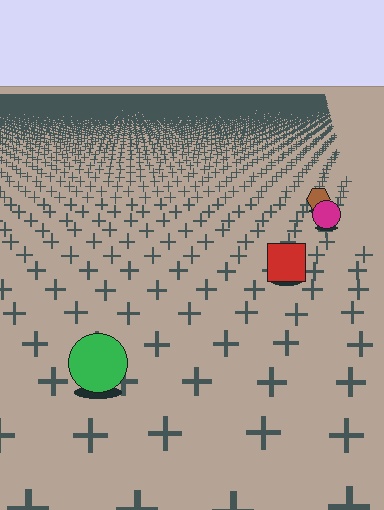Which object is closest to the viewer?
The green circle is closest. The texture marks near it are larger and more spread out.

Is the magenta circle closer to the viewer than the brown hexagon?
Yes. The magenta circle is closer — you can tell from the texture gradient: the ground texture is coarser near it.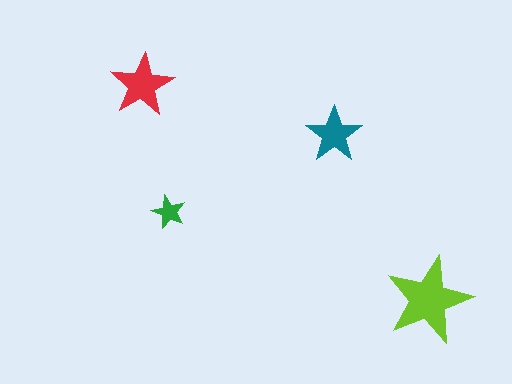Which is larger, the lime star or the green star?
The lime one.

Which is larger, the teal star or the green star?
The teal one.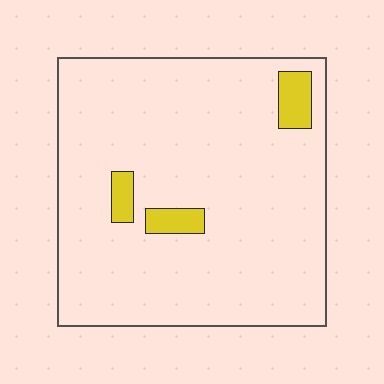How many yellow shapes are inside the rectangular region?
3.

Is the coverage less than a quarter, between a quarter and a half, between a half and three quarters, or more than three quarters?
Less than a quarter.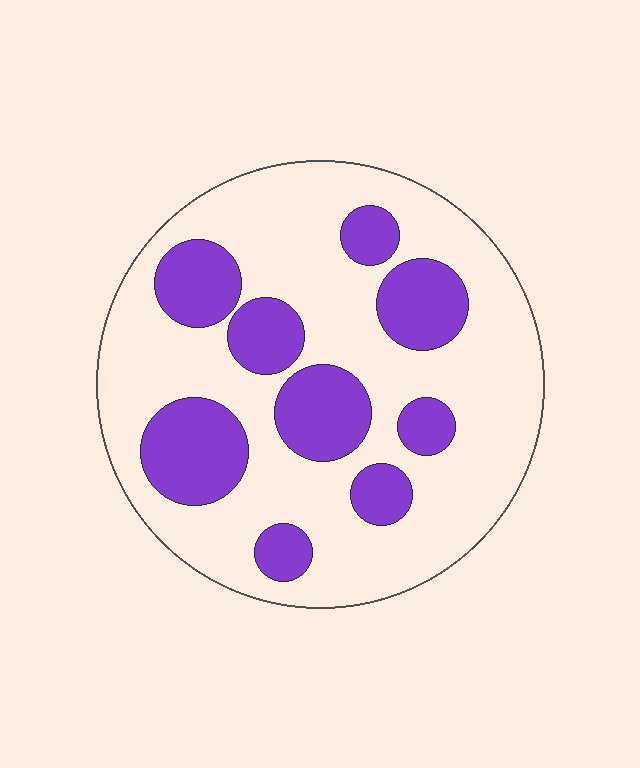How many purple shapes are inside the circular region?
9.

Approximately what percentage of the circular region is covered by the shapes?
Approximately 30%.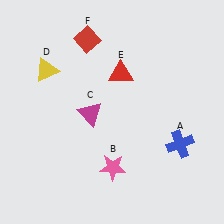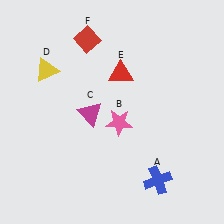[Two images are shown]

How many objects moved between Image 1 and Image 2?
2 objects moved between the two images.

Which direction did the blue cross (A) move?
The blue cross (A) moved down.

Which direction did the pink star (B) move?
The pink star (B) moved up.